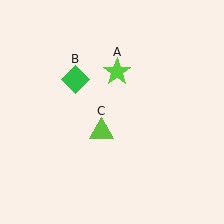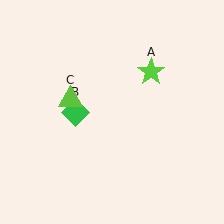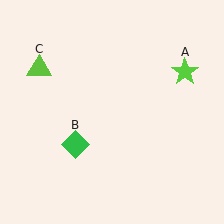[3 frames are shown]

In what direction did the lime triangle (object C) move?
The lime triangle (object C) moved up and to the left.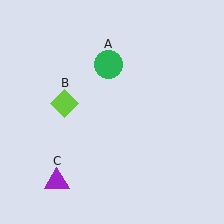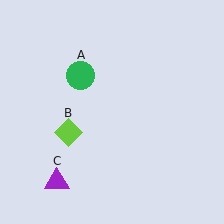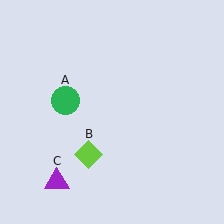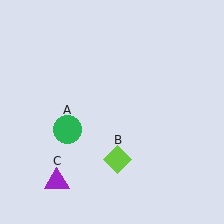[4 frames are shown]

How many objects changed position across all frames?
2 objects changed position: green circle (object A), lime diamond (object B).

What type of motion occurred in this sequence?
The green circle (object A), lime diamond (object B) rotated counterclockwise around the center of the scene.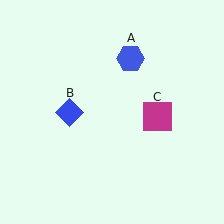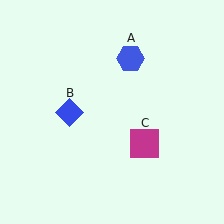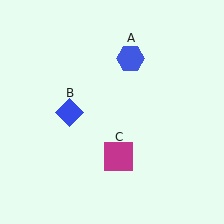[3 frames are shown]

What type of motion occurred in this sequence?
The magenta square (object C) rotated clockwise around the center of the scene.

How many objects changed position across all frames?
1 object changed position: magenta square (object C).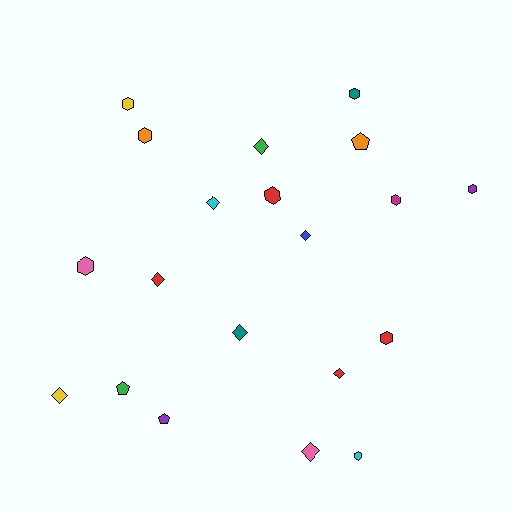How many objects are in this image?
There are 20 objects.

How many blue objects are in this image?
There is 1 blue object.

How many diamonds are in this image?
There are 8 diamonds.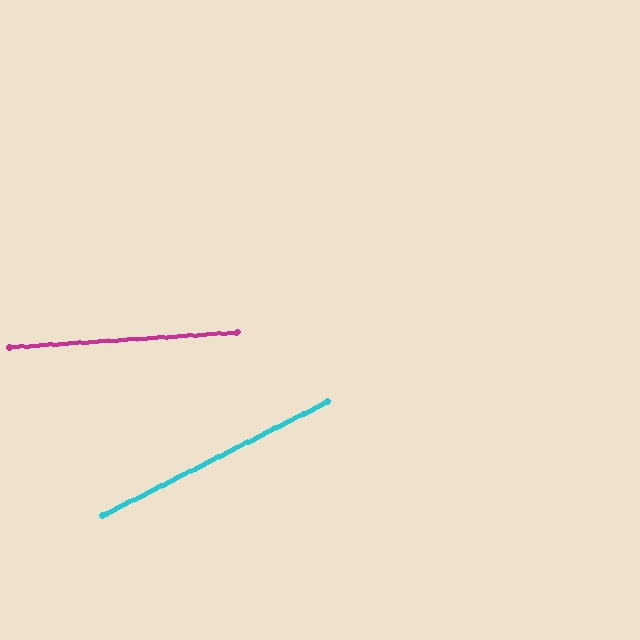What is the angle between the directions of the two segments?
Approximately 23 degrees.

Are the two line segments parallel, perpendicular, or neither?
Neither parallel nor perpendicular — they differ by about 23°.